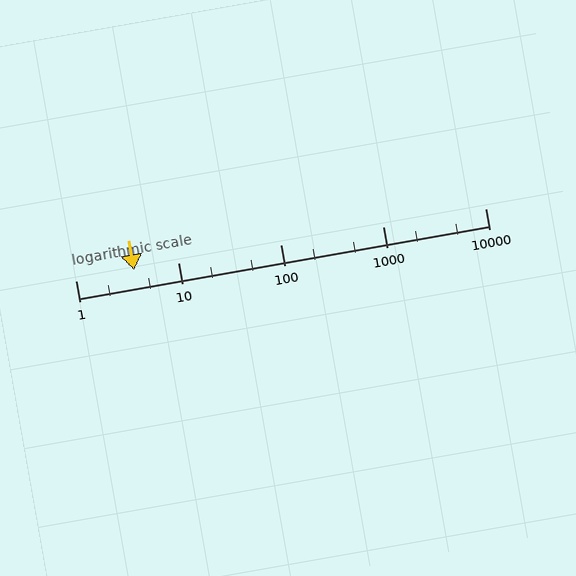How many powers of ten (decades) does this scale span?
The scale spans 4 decades, from 1 to 10000.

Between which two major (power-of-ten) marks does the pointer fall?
The pointer is between 1 and 10.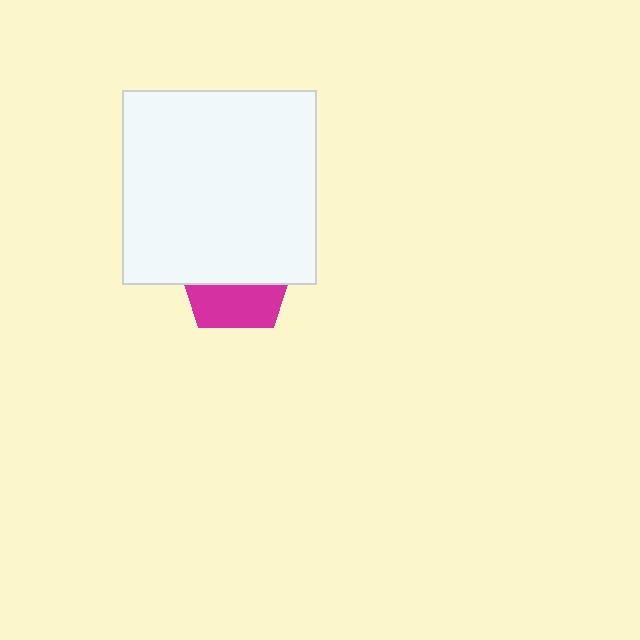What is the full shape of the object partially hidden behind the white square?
The partially hidden object is a magenta pentagon.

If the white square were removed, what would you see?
You would see the complete magenta pentagon.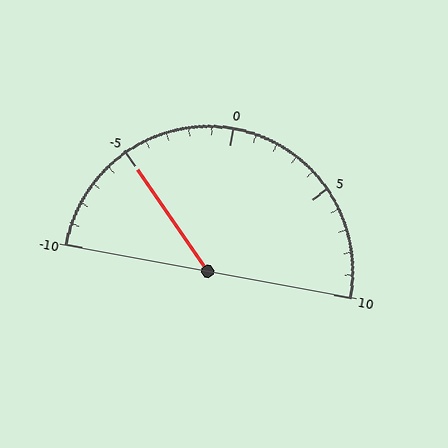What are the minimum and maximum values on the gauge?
The gauge ranges from -10 to 10.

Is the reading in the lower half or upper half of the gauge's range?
The reading is in the lower half of the range (-10 to 10).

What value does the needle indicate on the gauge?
The needle indicates approximately -5.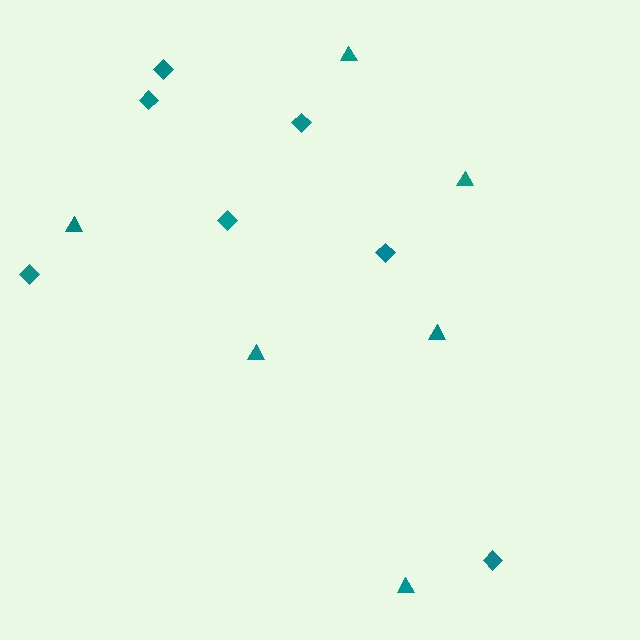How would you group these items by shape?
There are 2 groups: one group of triangles (6) and one group of diamonds (7).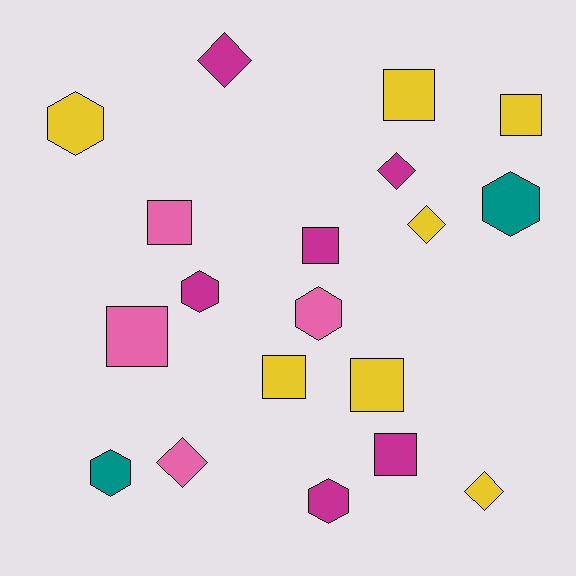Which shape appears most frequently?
Square, with 8 objects.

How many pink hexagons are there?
There is 1 pink hexagon.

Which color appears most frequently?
Yellow, with 7 objects.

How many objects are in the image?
There are 19 objects.